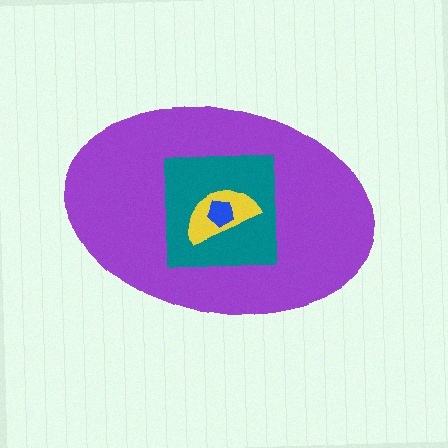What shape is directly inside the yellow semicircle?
The blue pentagon.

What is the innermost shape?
The blue pentagon.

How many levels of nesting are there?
4.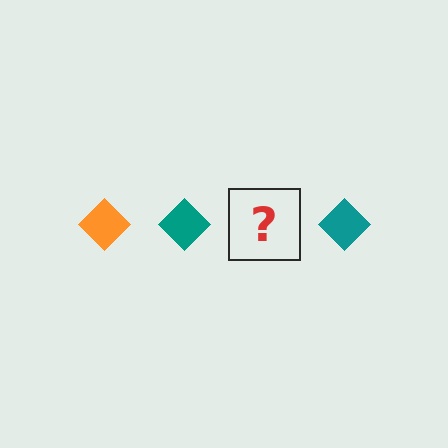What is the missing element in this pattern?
The missing element is an orange diamond.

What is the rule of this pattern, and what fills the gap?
The rule is that the pattern cycles through orange, teal diamonds. The gap should be filled with an orange diamond.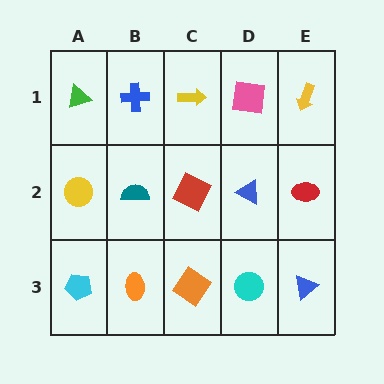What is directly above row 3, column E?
A red ellipse.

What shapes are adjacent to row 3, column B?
A teal semicircle (row 2, column B), a cyan pentagon (row 3, column A), an orange diamond (row 3, column C).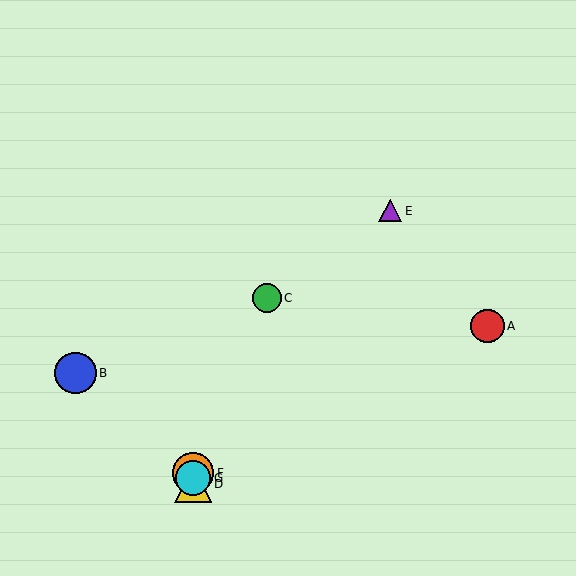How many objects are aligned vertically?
3 objects (D, F, G) are aligned vertically.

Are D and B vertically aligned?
No, D is at x≈193 and B is at x≈75.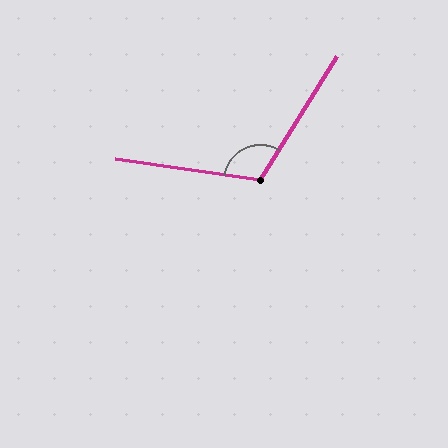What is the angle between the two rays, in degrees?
Approximately 113 degrees.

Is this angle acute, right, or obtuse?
It is obtuse.